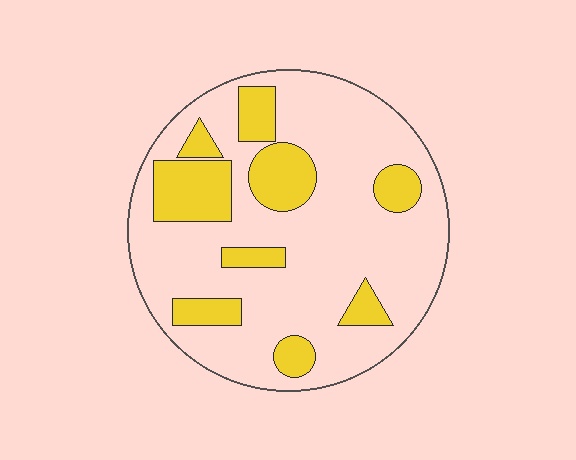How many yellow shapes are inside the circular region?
9.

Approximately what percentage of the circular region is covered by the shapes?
Approximately 25%.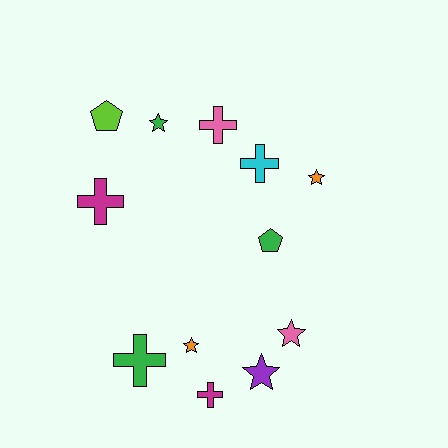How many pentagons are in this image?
There are 2 pentagons.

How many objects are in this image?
There are 12 objects.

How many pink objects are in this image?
There are 2 pink objects.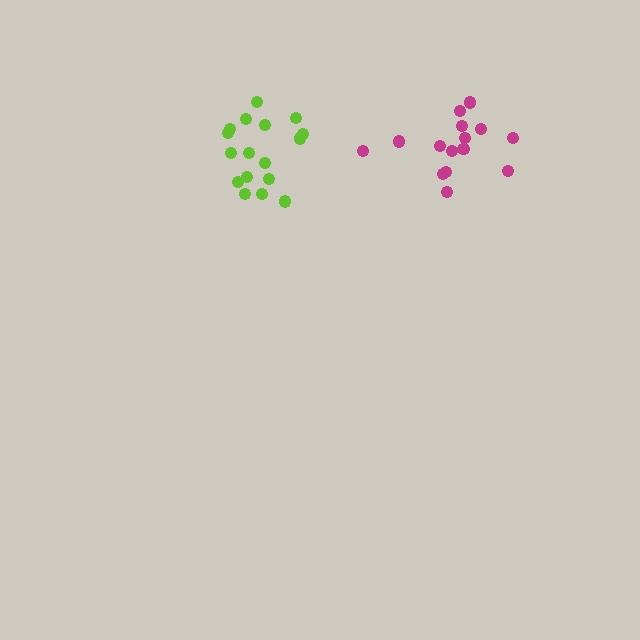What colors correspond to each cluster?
The clusters are colored: magenta, lime.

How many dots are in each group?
Group 1: 15 dots, Group 2: 17 dots (32 total).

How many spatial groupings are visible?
There are 2 spatial groupings.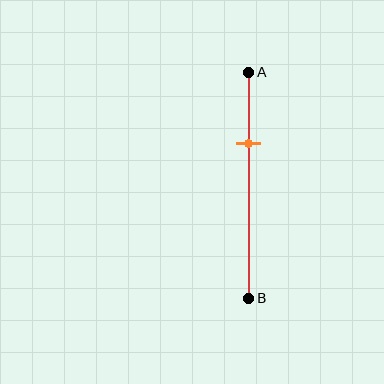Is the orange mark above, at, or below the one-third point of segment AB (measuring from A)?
The orange mark is approximately at the one-third point of segment AB.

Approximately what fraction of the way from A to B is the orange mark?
The orange mark is approximately 30% of the way from A to B.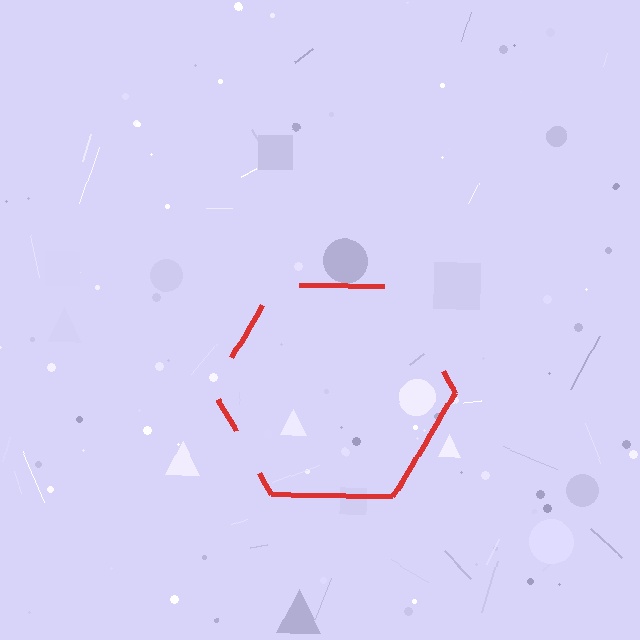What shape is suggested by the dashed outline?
The dashed outline suggests a hexagon.